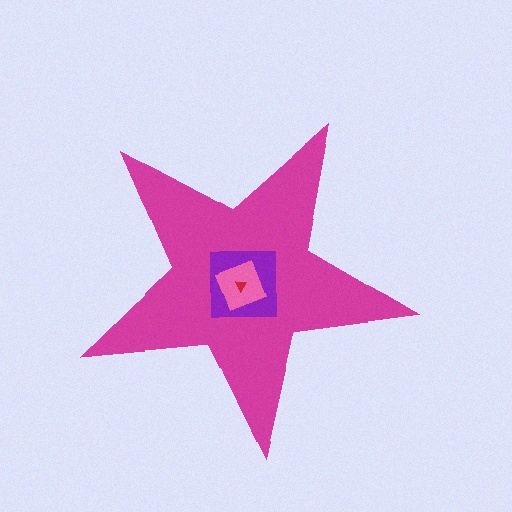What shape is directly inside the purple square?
The pink diamond.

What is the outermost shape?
The magenta star.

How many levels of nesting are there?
4.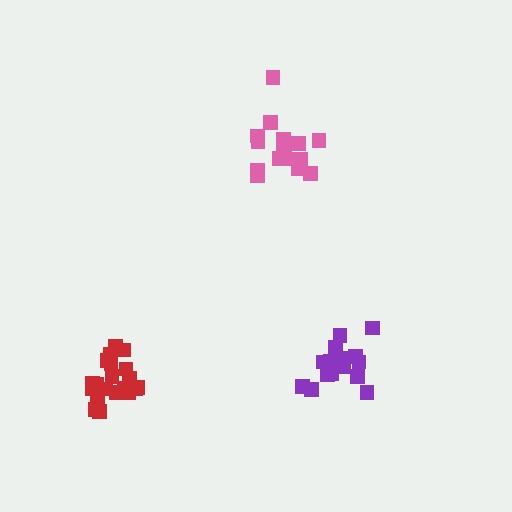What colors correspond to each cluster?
The clusters are colored: pink, purple, red.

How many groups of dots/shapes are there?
There are 3 groups.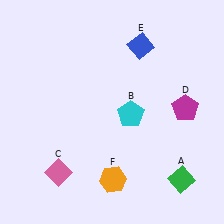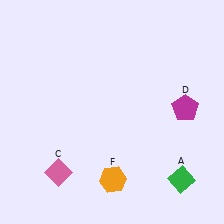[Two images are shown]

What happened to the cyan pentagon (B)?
The cyan pentagon (B) was removed in Image 2. It was in the bottom-right area of Image 1.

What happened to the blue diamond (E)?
The blue diamond (E) was removed in Image 2. It was in the top-right area of Image 1.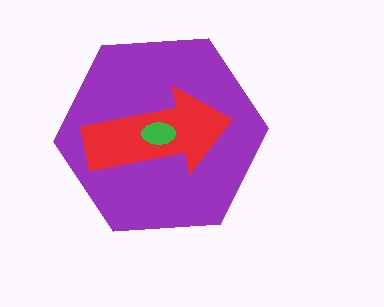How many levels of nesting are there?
3.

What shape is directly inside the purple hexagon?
The red arrow.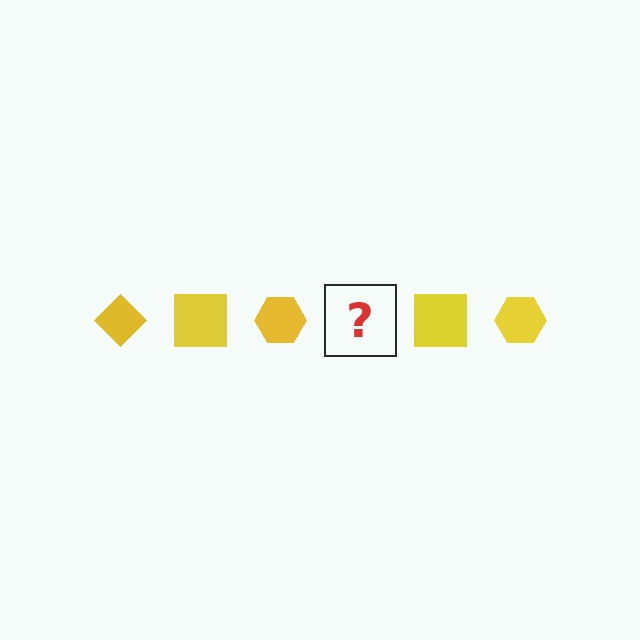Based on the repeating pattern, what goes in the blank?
The blank should be a yellow diamond.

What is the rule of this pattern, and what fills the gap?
The rule is that the pattern cycles through diamond, square, hexagon shapes in yellow. The gap should be filled with a yellow diamond.